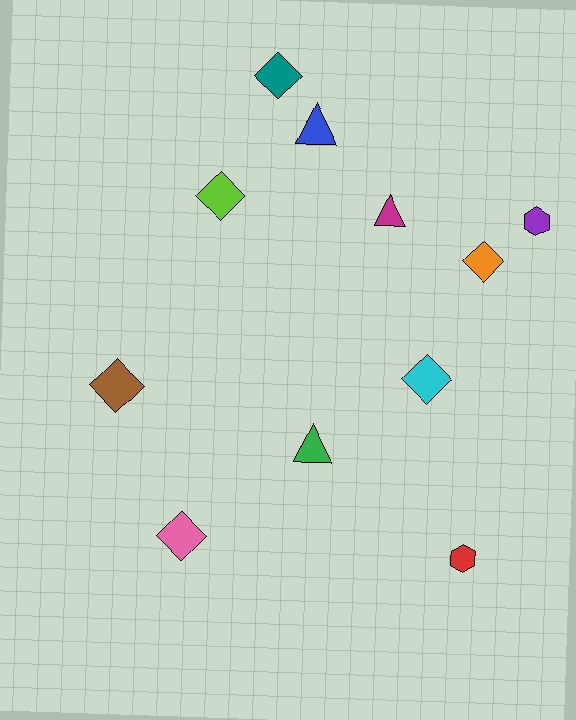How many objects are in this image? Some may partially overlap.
There are 11 objects.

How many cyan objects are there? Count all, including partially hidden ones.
There is 1 cyan object.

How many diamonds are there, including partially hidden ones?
There are 6 diamonds.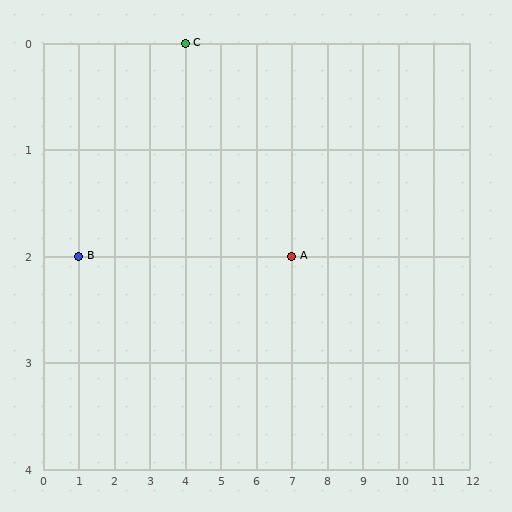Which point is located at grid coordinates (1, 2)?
Point B is at (1, 2).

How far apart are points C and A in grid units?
Points C and A are 3 columns and 2 rows apart (about 3.6 grid units diagonally).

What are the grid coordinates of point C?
Point C is at grid coordinates (4, 0).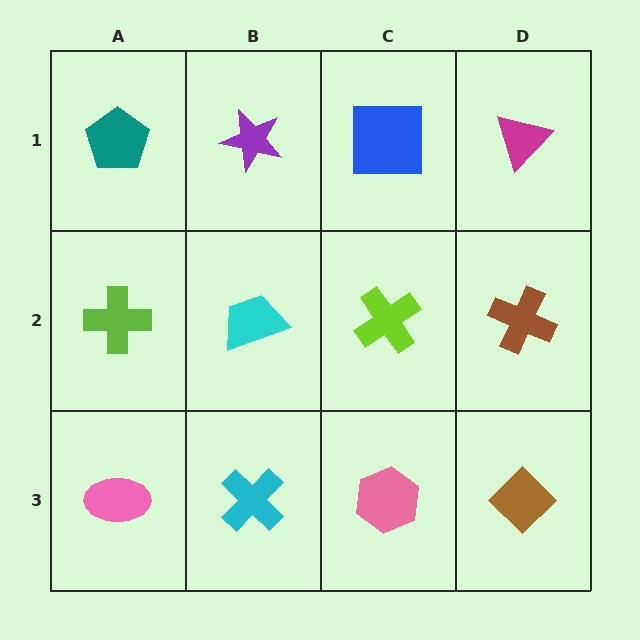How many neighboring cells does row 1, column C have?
3.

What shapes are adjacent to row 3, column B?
A cyan trapezoid (row 2, column B), a pink ellipse (row 3, column A), a pink hexagon (row 3, column C).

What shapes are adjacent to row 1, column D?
A brown cross (row 2, column D), a blue square (row 1, column C).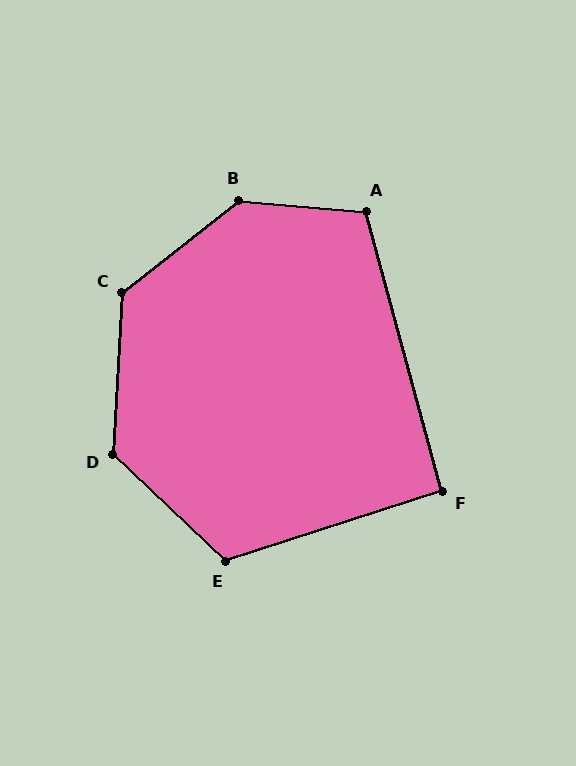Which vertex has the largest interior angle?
B, at approximately 137 degrees.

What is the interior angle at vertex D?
Approximately 130 degrees (obtuse).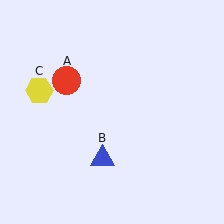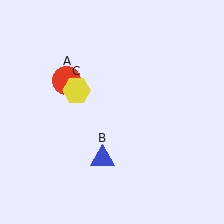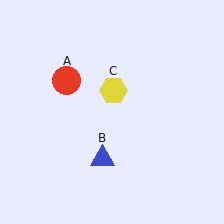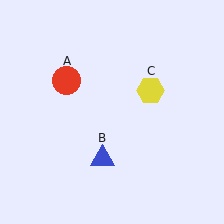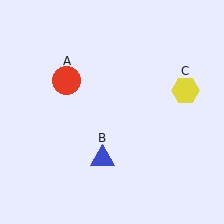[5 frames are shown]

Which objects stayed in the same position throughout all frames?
Red circle (object A) and blue triangle (object B) remained stationary.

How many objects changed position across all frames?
1 object changed position: yellow hexagon (object C).